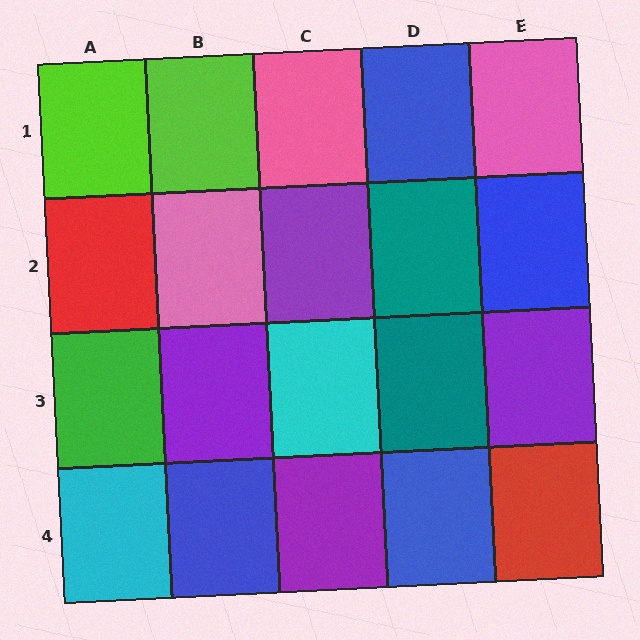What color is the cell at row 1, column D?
Blue.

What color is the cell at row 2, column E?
Blue.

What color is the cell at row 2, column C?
Purple.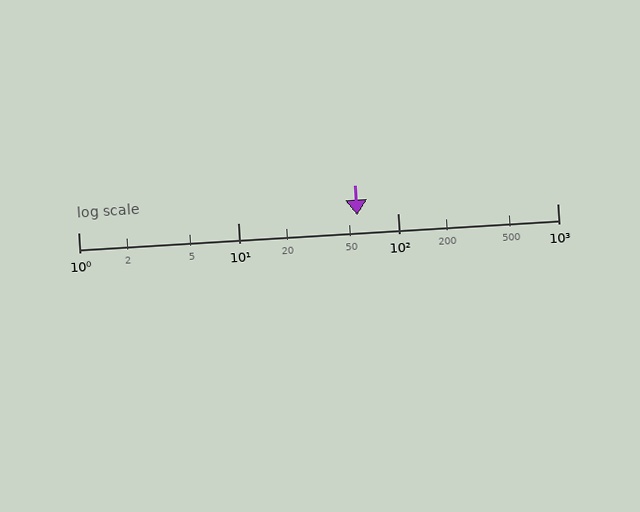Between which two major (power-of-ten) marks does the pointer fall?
The pointer is between 10 and 100.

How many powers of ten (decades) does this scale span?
The scale spans 3 decades, from 1 to 1000.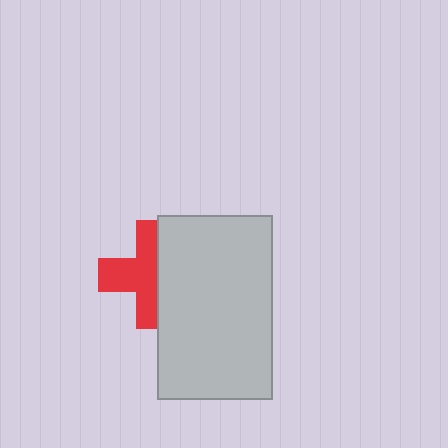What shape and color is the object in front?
The object in front is a light gray rectangle.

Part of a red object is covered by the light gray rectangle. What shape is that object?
It is a cross.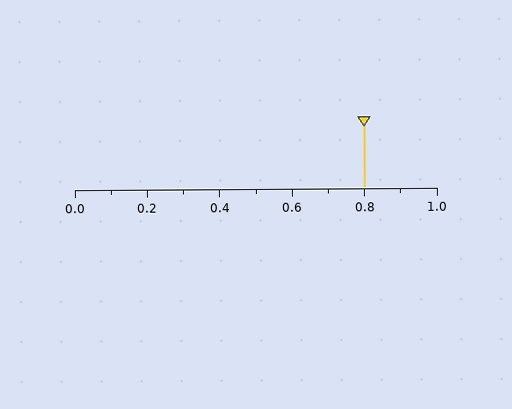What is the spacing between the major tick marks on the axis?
The major ticks are spaced 0.2 apart.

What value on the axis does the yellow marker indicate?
The marker indicates approximately 0.8.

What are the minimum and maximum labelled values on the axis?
The axis runs from 0.0 to 1.0.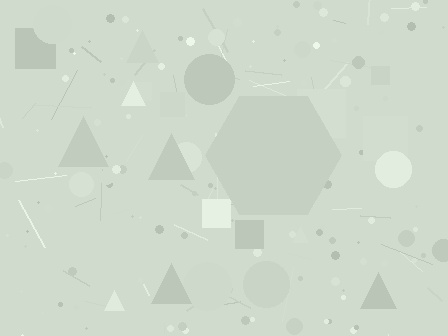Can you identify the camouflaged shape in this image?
The camouflaged shape is a hexagon.